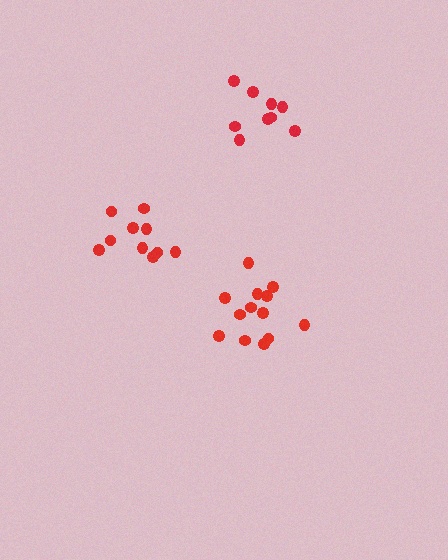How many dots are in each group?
Group 1: 9 dots, Group 2: 10 dots, Group 3: 13 dots (32 total).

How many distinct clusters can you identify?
There are 3 distinct clusters.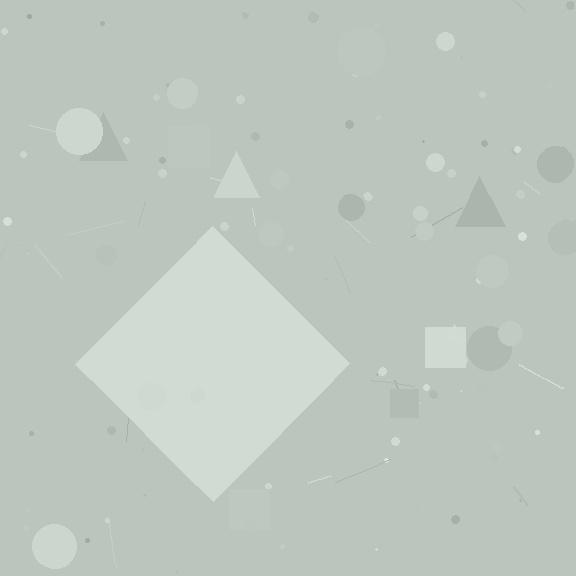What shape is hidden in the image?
A diamond is hidden in the image.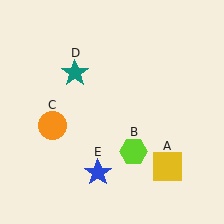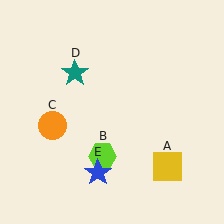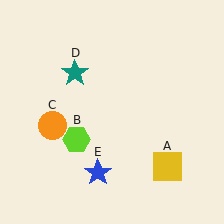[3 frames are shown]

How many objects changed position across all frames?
1 object changed position: lime hexagon (object B).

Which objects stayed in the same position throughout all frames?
Yellow square (object A) and orange circle (object C) and teal star (object D) and blue star (object E) remained stationary.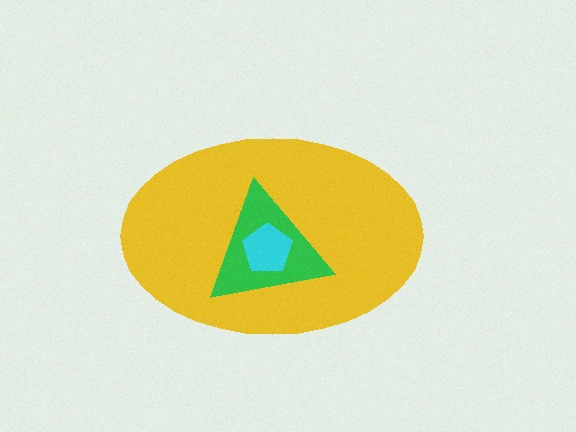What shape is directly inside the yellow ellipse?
The green triangle.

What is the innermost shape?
The cyan pentagon.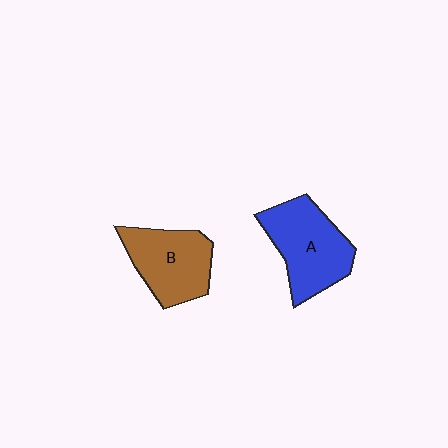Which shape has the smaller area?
Shape B (brown).